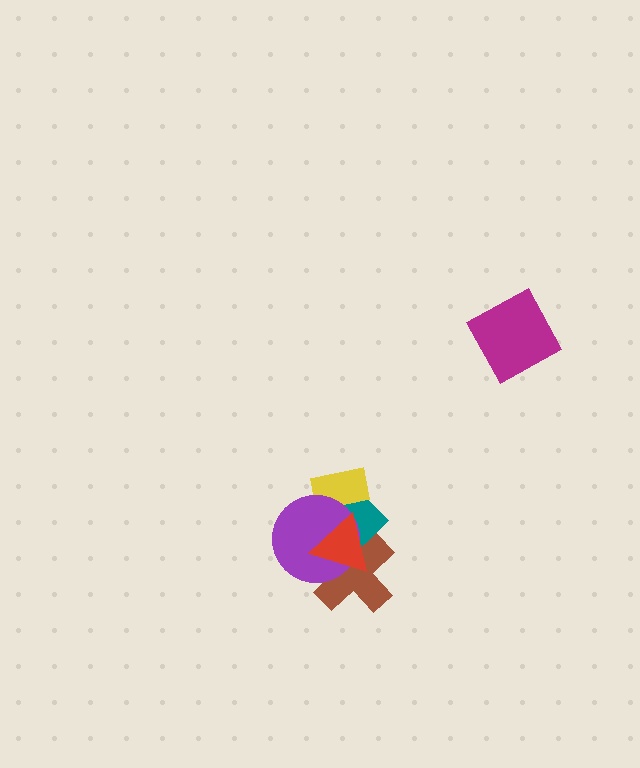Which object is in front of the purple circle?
The red triangle is in front of the purple circle.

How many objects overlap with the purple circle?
4 objects overlap with the purple circle.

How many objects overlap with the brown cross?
3 objects overlap with the brown cross.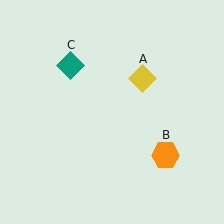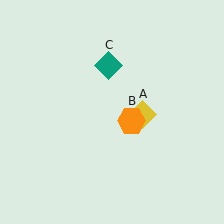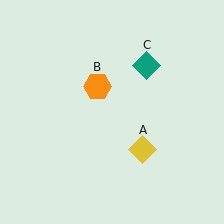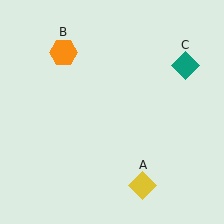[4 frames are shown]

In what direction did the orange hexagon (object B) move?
The orange hexagon (object B) moved up and to the left.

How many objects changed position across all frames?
3 objects changed position: yellow diamond (object A), orange hexagon (object B), teal diamond (object C).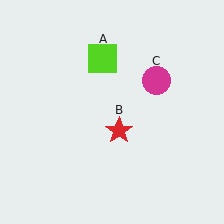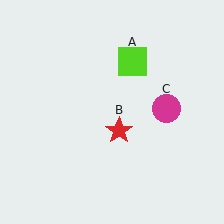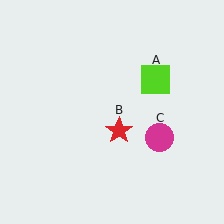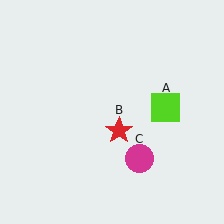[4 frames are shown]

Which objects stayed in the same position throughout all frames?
Red star (object B) remained stationary.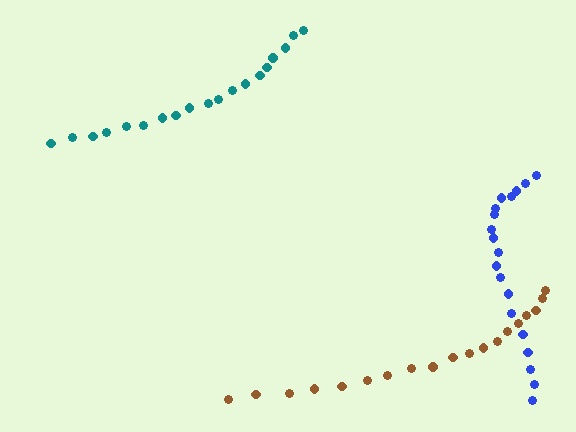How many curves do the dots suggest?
There are 3 distinct paths.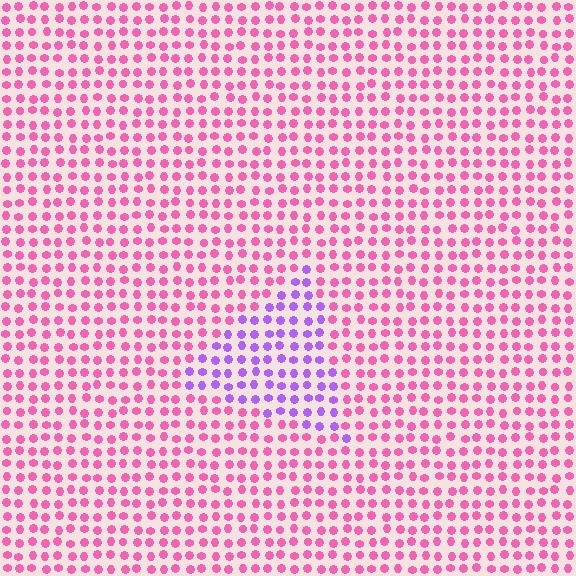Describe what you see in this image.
The image is filled with small pink elements in a uniform arrangement. A triangle-shaped region is visible where the elements are tinted to a slightly different hue, forming a subtle color boundary.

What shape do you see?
I see a triangle.